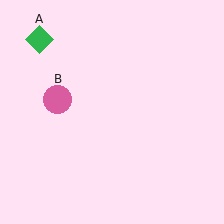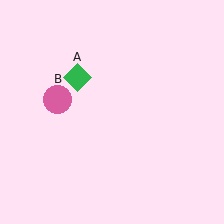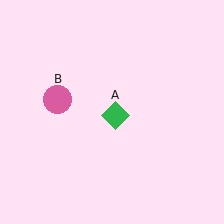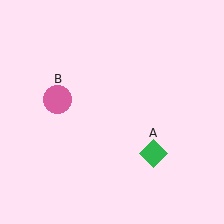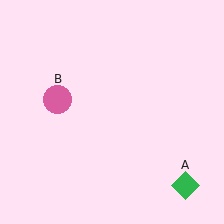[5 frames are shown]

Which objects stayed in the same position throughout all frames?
Pink circle (object B) remained stationary.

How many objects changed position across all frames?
1 object changed position: green diamond (object A).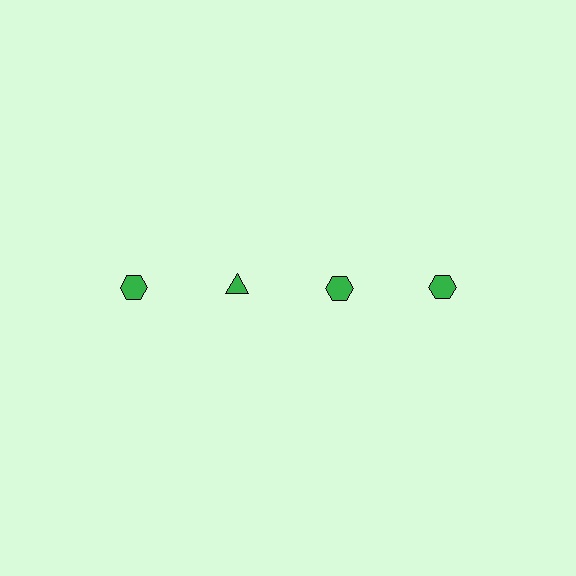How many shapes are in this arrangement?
There are 4 shapes arranged in a grid pattern.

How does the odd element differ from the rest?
It has a different shape: triangle instead of hexagon.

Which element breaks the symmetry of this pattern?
The green triangle in the top row, second from left column breaks the symmetry. All other shapes are green hexagons.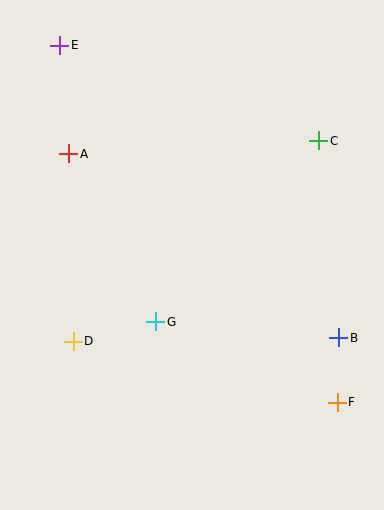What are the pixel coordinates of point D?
Point D is at (73, 341).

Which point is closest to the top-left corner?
Point E is closest to the top-left corner.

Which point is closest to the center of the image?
Point G at (156, 322) is closest to the center.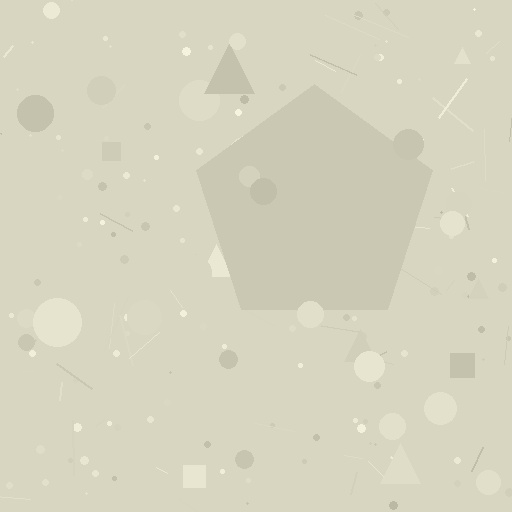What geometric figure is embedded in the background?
A pentagon is embedded in the background.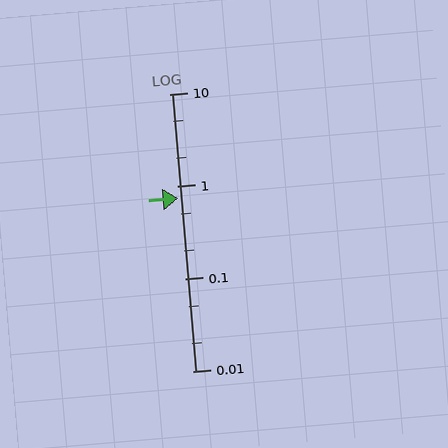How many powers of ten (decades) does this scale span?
The scale spans 3 decades, from 0.01 to 10.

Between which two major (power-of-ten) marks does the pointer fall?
The pointer is between 0.1 and 1.